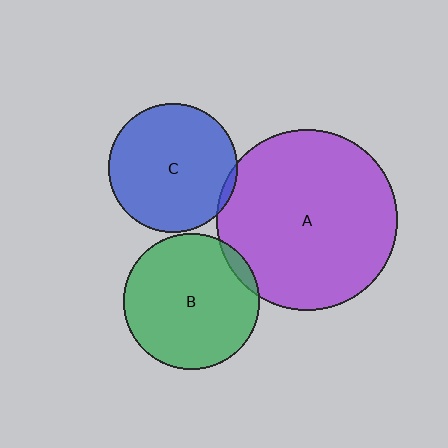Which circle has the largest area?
Circle A (purple).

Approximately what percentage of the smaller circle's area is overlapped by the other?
Approximately 5%.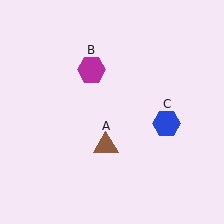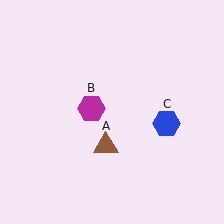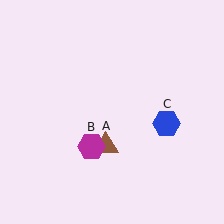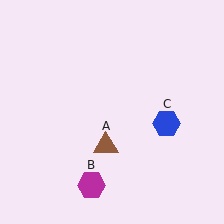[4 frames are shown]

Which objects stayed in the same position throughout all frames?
Brown triangle (object A) and blue hexagon (object C) remained stationary.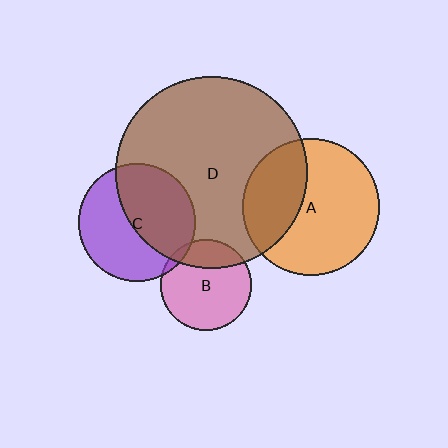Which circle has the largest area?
Circle D (brown).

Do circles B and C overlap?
Yes.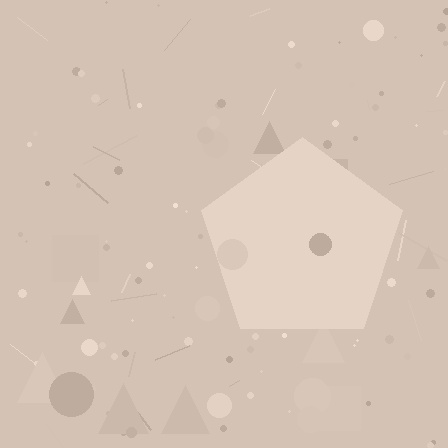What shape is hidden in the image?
A pentagon is hidden in the image.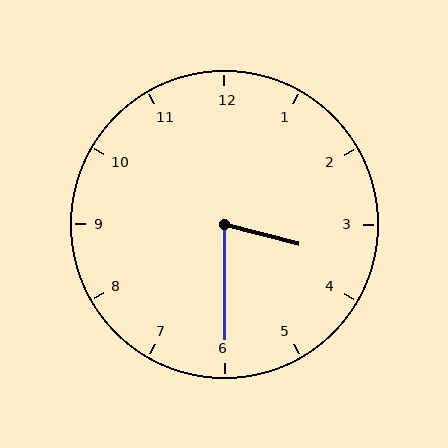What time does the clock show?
3:30.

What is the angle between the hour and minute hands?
Approximately 75 degrees.